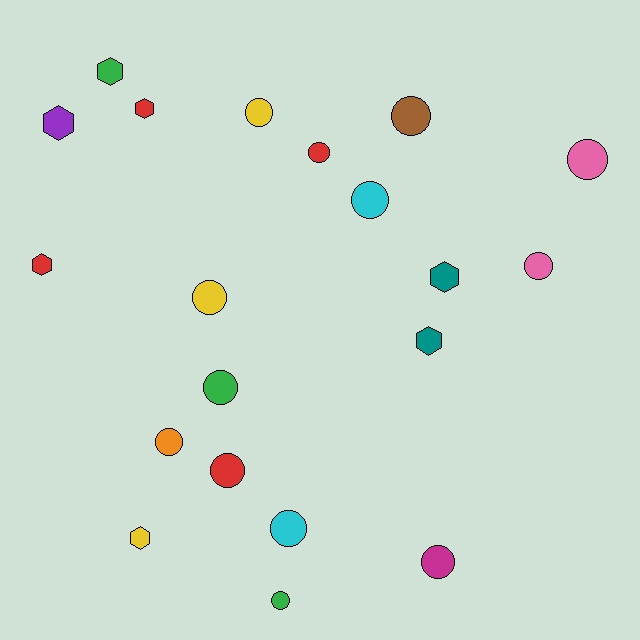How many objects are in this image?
There are 20 objects.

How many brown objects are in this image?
There is 1 brown object.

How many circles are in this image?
There are 13 circles.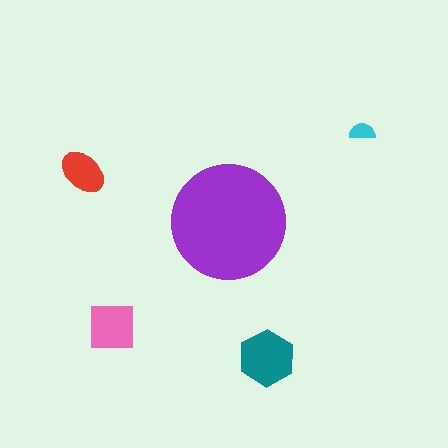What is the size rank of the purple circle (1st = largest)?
1st.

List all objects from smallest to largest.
The cyan semicircle, the red ellipse, the pink square, the teal hexagon, the purple circle.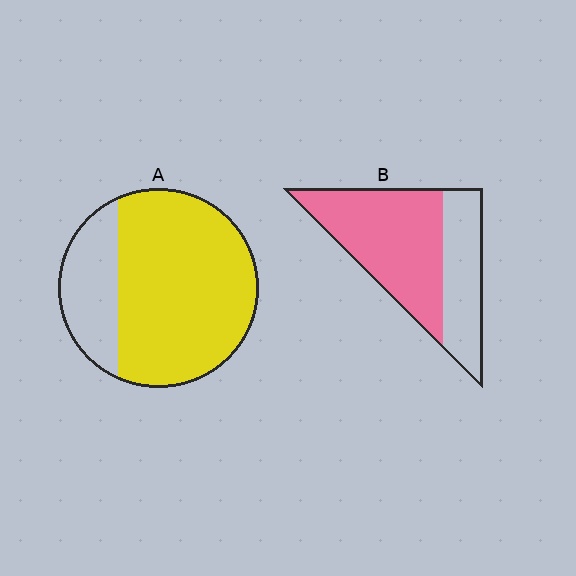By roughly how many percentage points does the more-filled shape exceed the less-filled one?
By roughly 10 percentage points (A over B).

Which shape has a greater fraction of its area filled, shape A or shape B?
Shape A.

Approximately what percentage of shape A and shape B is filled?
A is approximately 75% and B is approximately 65%.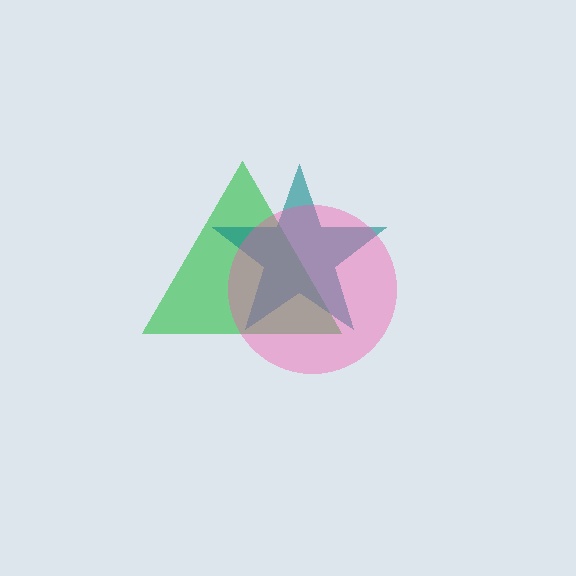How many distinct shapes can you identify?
There are 3 distinct shapes: a green triangle, a teal star, a pink circle.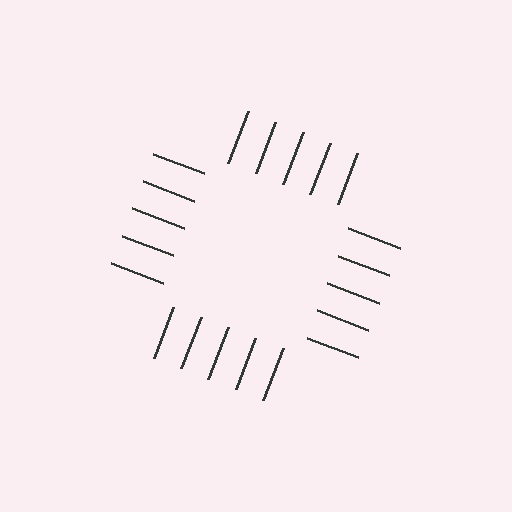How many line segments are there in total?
20 — 5 along each of the 4 edges.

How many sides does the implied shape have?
4 sides — the line-ends trace a square.